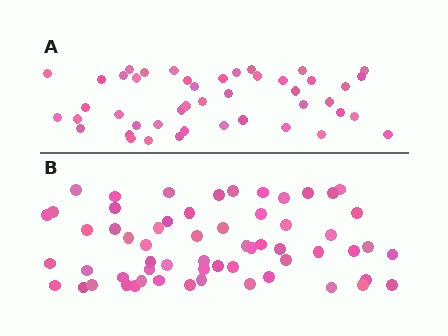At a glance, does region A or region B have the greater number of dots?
Region B (the bottom region) has more dots.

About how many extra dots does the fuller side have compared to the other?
Region B has approximately 15 more dots than region A.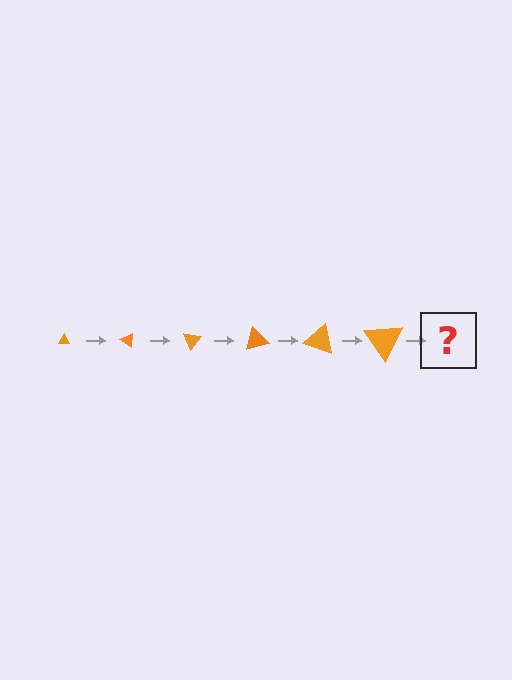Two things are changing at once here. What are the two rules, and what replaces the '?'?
The two rules are that the triangle grows larger each step and it rotates 35 degrees each step. The '?' should be a triangle, larger than the previous one and rotated 210 degrees from the start.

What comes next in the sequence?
The next element should be a triangle, larger than the previous one and rotated 210 degrees from the start.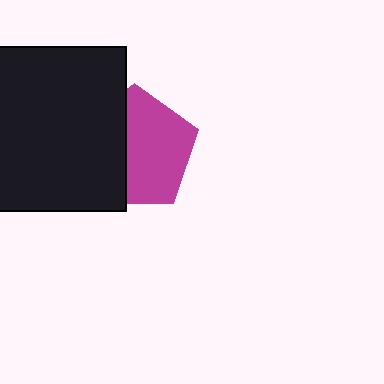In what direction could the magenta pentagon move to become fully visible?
The magenta pentagon could move right. That would shift it out from behind the black square entirely.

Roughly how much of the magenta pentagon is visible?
About half of it is visible (roughly 58%).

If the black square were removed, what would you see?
You would see the complete magenta pentagon.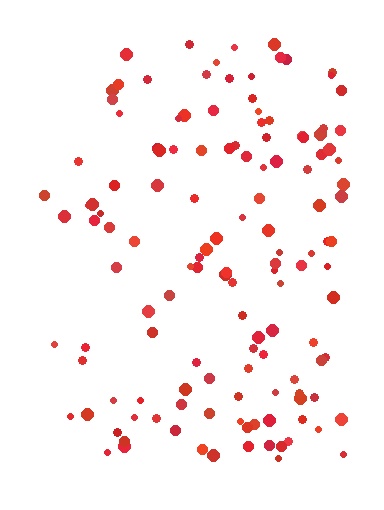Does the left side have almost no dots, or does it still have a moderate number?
Still a moderate number, just noticeably fewer than the right.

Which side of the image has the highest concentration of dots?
The right.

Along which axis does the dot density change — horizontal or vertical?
Horizontal.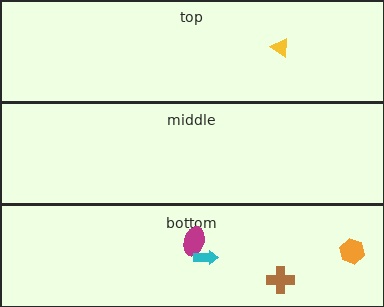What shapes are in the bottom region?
The orange hexagon, the brown cross, the magenta ellipse, the cyan arrow.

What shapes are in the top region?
The yellow triangle.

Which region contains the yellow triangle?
The top region.